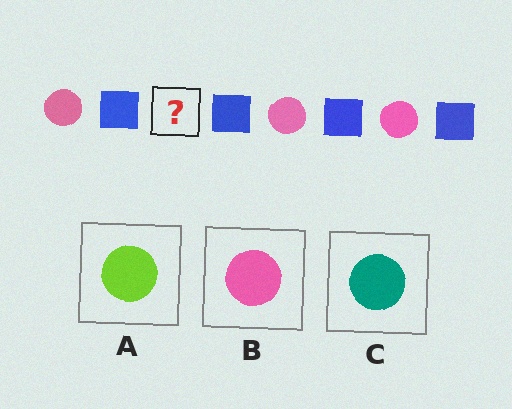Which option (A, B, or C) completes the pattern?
B.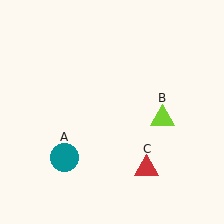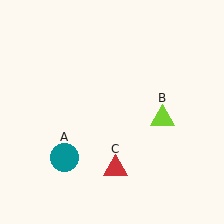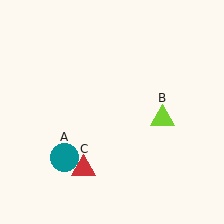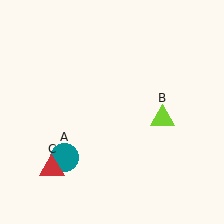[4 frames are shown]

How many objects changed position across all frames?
1 object changed position: red triangle (object C).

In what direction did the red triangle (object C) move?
The red triangle (object C) moved left.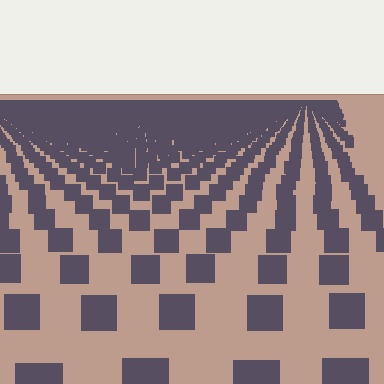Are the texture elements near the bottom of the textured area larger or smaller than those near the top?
Larger. Near the bottom, elements are closer to the viewer and appear at a bigger on-screen size.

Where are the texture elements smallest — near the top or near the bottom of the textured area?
Near the top.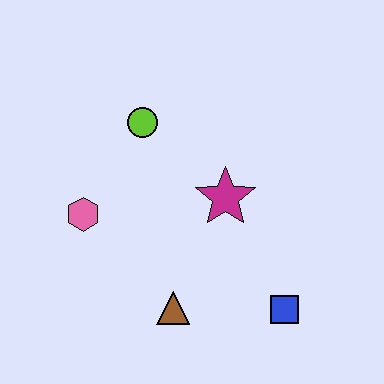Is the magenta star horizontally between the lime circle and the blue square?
Yes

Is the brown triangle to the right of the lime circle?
Yes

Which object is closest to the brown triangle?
The blue square is closest to the brown triangle.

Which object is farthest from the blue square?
The lime circle is farthest from the blue square.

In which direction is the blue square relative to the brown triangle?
The blue square is to the right of the brown triangle.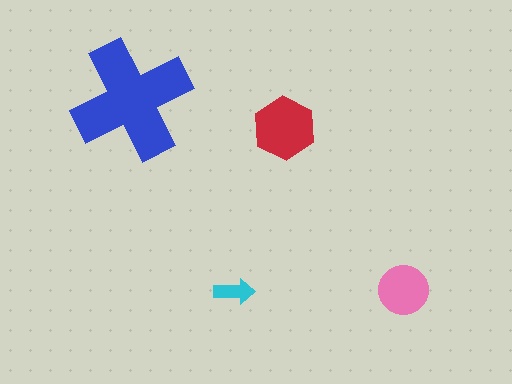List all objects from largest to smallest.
The blue cross, the red hexagon, the pink circle, the cyan arrow.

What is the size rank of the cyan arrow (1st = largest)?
4th.